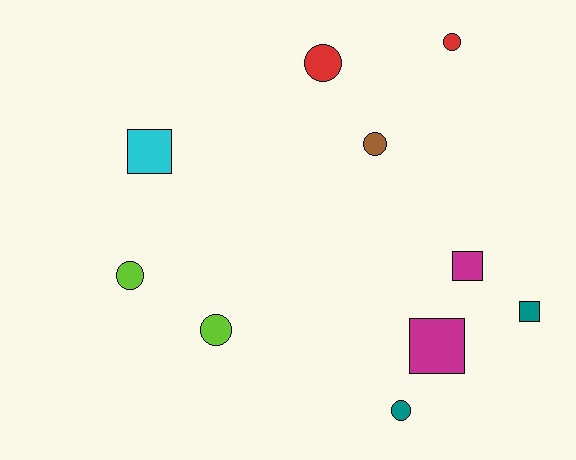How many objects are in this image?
There are 10 objects.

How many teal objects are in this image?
There are 2 teal objects.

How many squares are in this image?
There are 4 squares.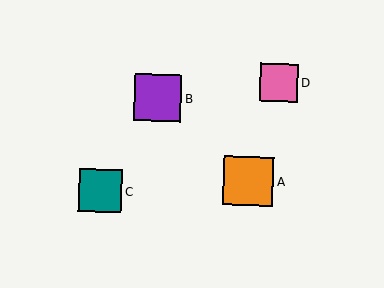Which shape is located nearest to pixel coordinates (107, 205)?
The teal square (labeled C) at (100, 190) is nearest to that location.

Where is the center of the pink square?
The center of the pink square is at (279, 82).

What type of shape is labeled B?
Shape B is a purple square.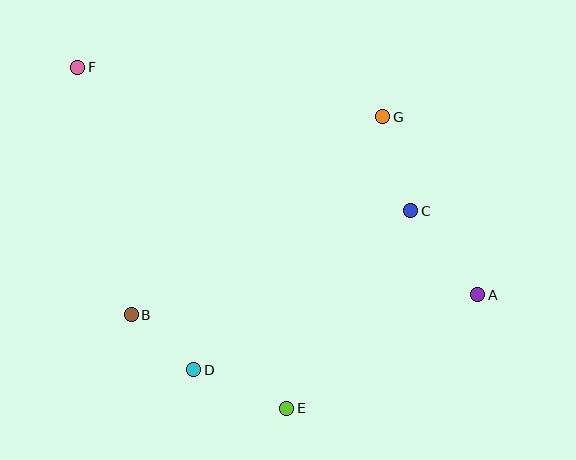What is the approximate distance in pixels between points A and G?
The distance between A and G is approximately 202 pixels.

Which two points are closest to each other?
Points B and D are closest to each other.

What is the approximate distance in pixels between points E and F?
The distance between E and F is approximately 400 pixels.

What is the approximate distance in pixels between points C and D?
The distance between C and D is approximately 269 pixels.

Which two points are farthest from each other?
Points A and F are farthest from each other.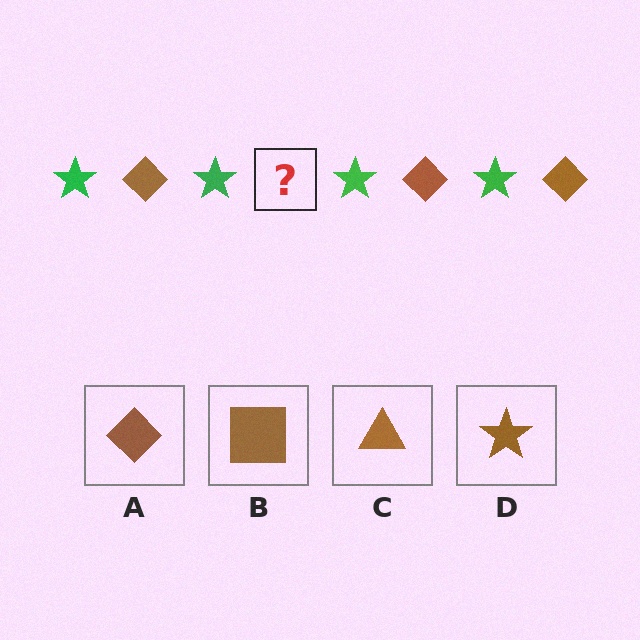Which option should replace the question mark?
Option A.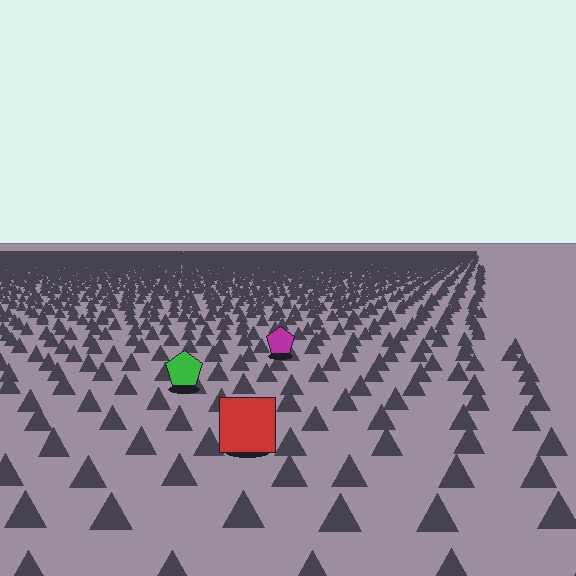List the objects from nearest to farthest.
From nearest to farthest: the red square, the green pentagon, the magenta pentagon.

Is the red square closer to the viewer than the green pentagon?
Yes. The red square is closer — you can tell from the texture gradient: the ground texture is coarser near it.